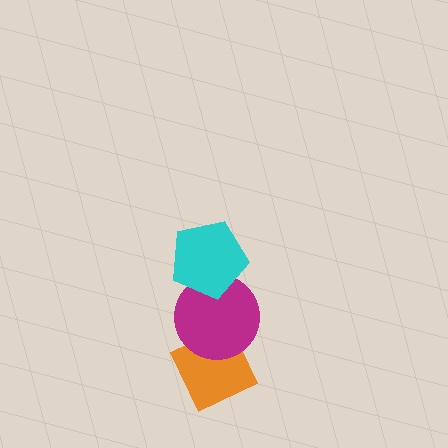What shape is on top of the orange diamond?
The magenta circle is on top of the orange diamond.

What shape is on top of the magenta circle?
The cyan pentagon is on top of the magenta circle.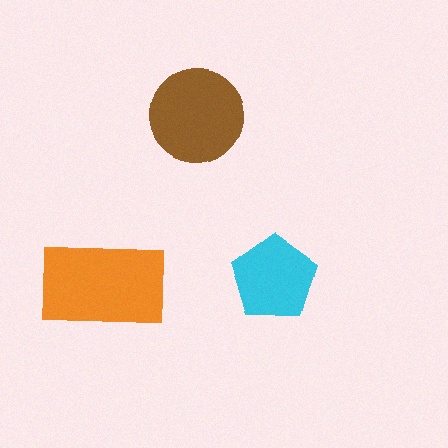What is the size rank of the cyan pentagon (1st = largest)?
3rd.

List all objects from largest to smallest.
The orange rectangle, the brown circle, the cyan pentagon.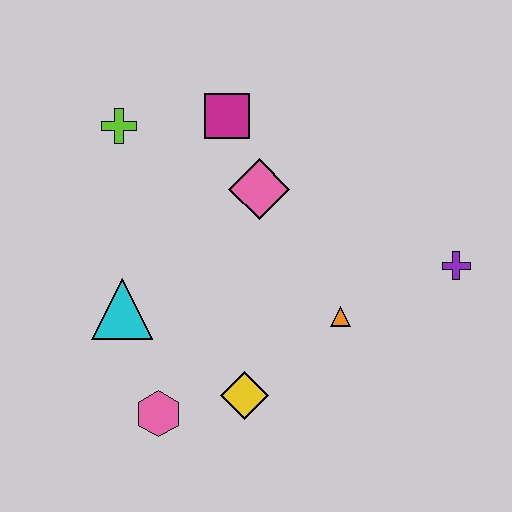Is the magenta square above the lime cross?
Yes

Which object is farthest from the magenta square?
The pink hexagon is farthest from the magenta square.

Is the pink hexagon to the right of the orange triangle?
No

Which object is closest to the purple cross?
The orange triangle is closest to the purple cross.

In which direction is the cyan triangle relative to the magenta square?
The cyan triangle is below the magenta square.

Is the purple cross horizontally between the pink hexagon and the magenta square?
No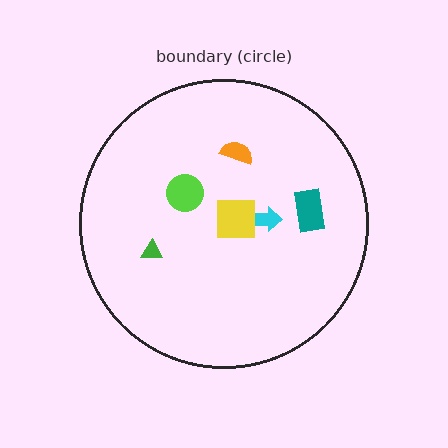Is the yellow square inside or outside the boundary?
Inside.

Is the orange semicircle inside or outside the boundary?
Inside.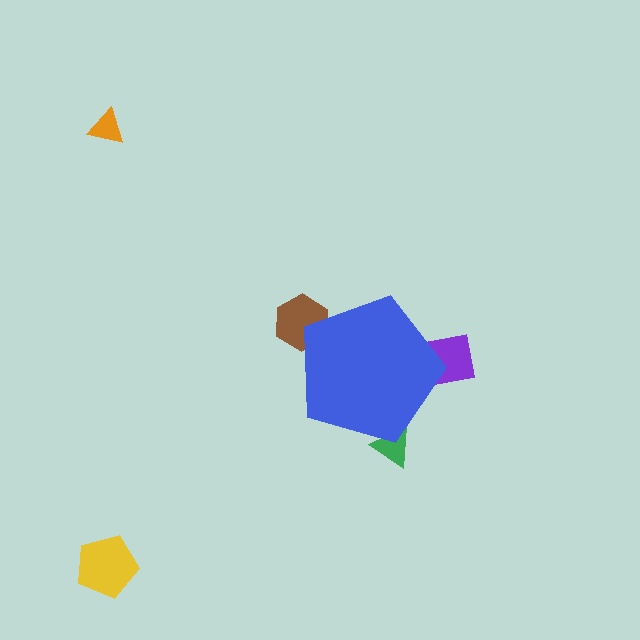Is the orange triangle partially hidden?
No, the orange triangle is fully visible.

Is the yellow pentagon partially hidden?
No, the yellow pentagon is fully visible.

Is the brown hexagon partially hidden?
Yes, the brown hexagon is partially hidden behind the blue pentagon.